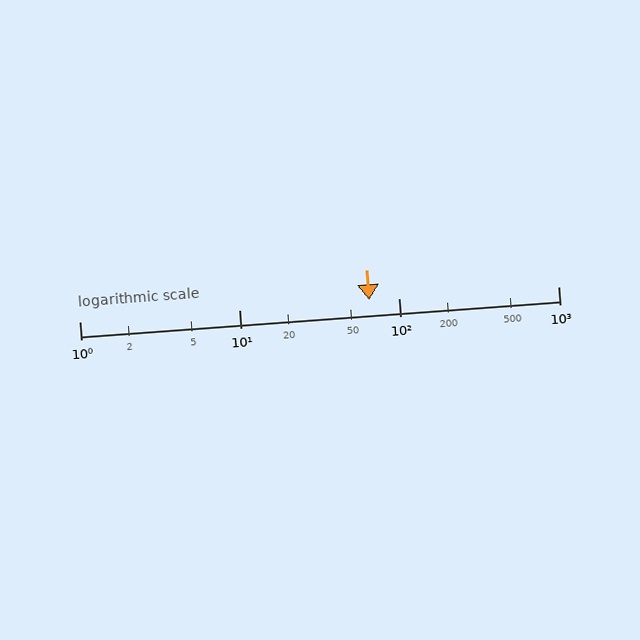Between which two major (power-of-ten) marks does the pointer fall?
The pointer is between 10 and 100.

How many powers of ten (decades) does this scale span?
The scale spans 3 decades, from 1 to 1000.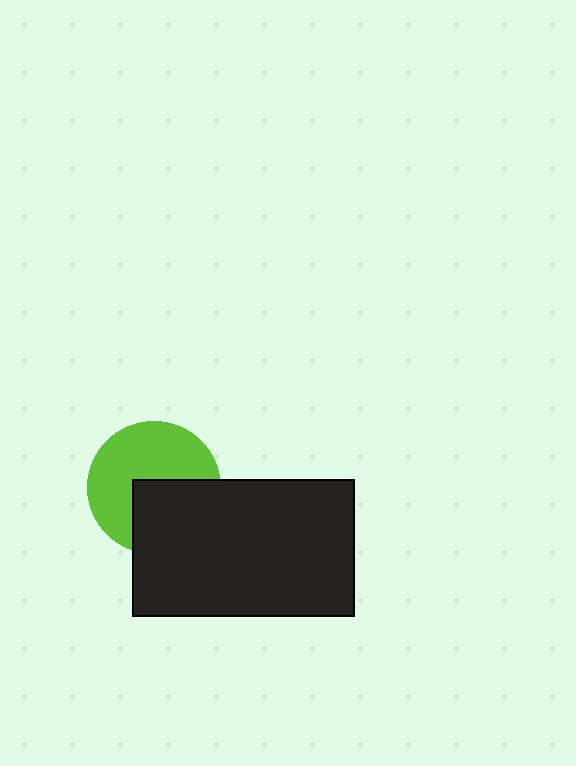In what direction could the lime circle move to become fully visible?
The lime circle could move toward the upper-left. That would shift it out from behind the black rectangle entirely.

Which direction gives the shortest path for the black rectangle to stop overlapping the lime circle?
Moving toward the lower-right gives the shortest separation.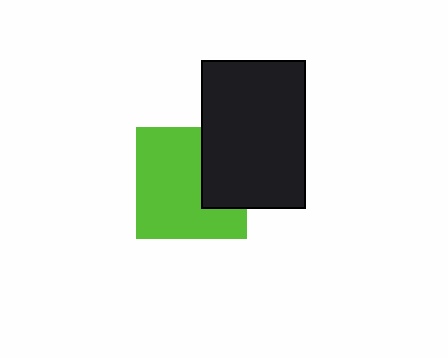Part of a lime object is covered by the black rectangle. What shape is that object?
It is a square.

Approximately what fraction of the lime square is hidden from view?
Roughly 30% of the lime square is hidden behind the black rectangle.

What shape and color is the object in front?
The object in front is a black rectangle.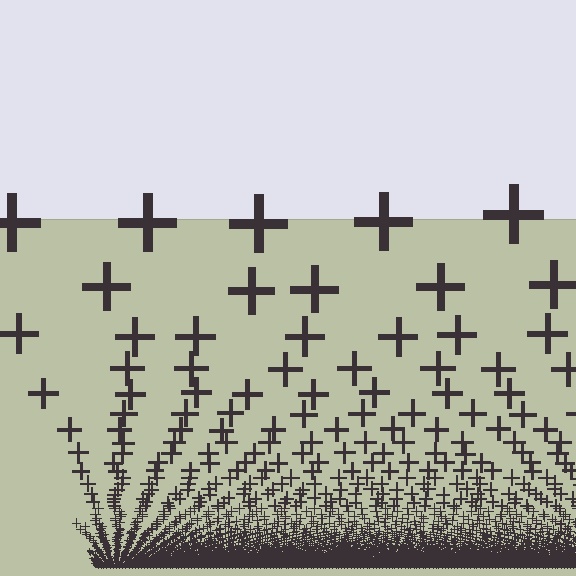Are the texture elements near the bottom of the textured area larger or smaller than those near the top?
Smaller. The gradient is inverted — elements near the bottom are smaller and denser.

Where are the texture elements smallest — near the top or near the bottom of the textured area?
Near the bottom.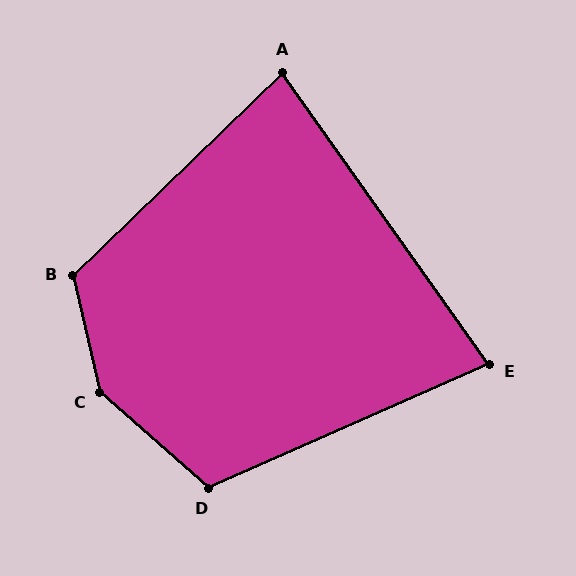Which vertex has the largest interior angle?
C, at approximately 144 degrees.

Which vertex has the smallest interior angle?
E, at approximately 78 degrees.